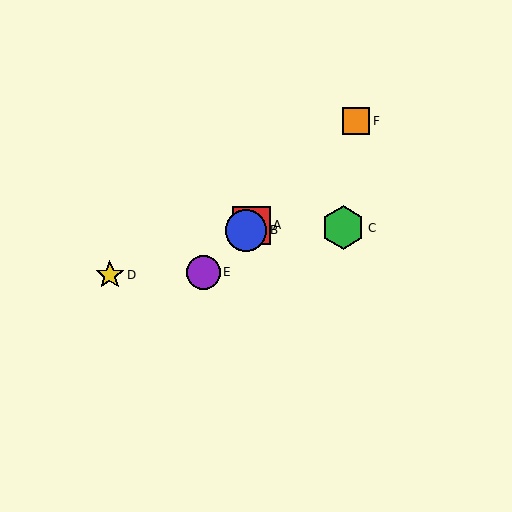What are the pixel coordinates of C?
Object C is at (343, 228).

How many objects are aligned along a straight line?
4 objects (A, B, E, F) are aligned along a straight line.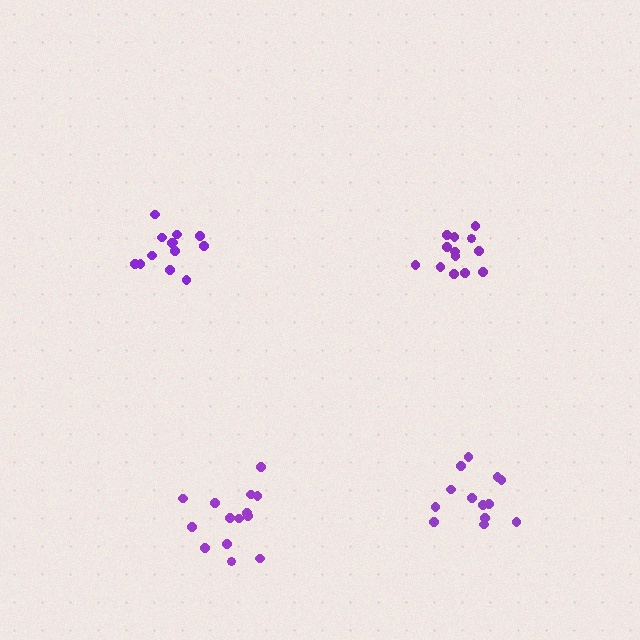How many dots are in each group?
Group 1: 13 dots, Group 2: 13 dots, Group 3: 13 dots, Group 4: 14 dots (53 total).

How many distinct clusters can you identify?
There are 4 distinct clusters.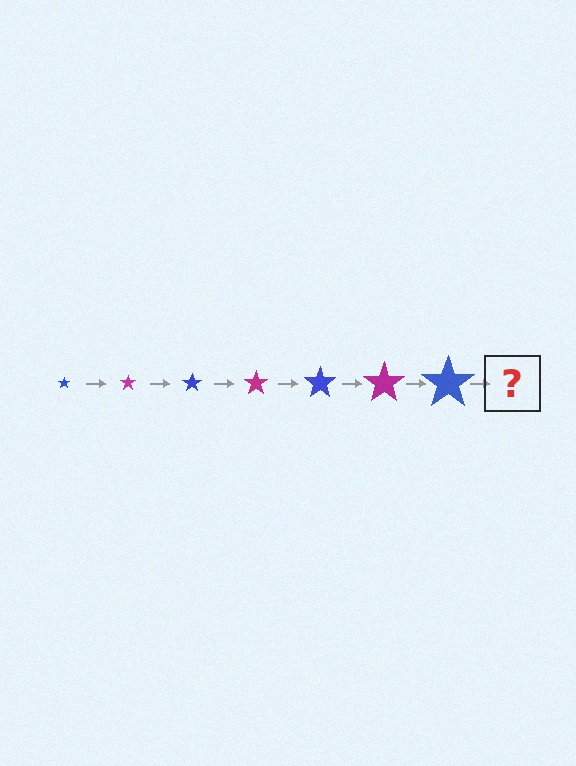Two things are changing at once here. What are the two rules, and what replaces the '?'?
The two rules are that the star grows larger each step and the color cycles through blue and magenta. The '?' should be a magenta star, larger than the previous one.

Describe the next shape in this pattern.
It should be a magenta star, larger than the previous one.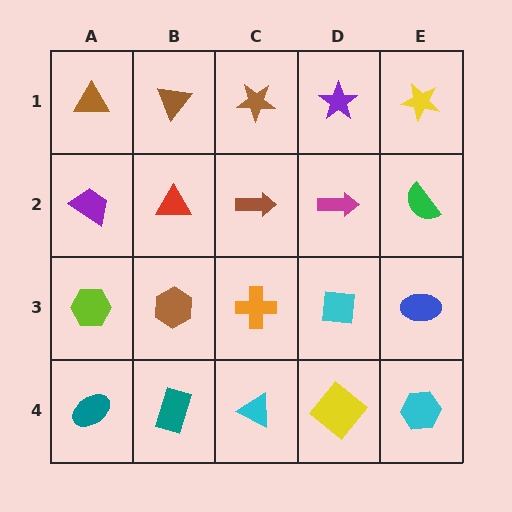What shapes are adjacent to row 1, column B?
A red triangle (row 2, column B), a brown triangle (row 1, column A), a brown star (row 1, column C).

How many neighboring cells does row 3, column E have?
3.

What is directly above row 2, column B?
A brown triangle.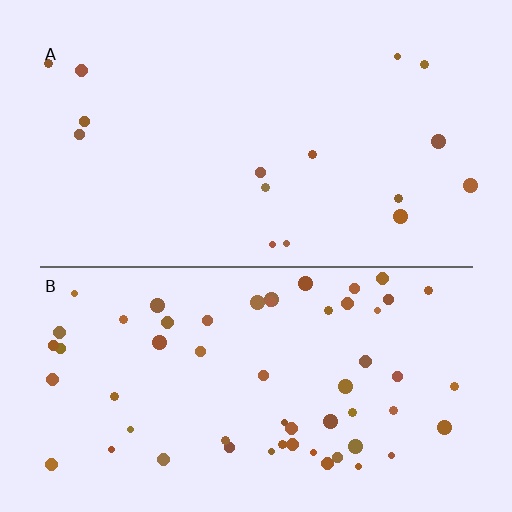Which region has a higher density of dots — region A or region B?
B (the bottom).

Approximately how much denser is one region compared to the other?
Approximately 3.6× — region B over region A.